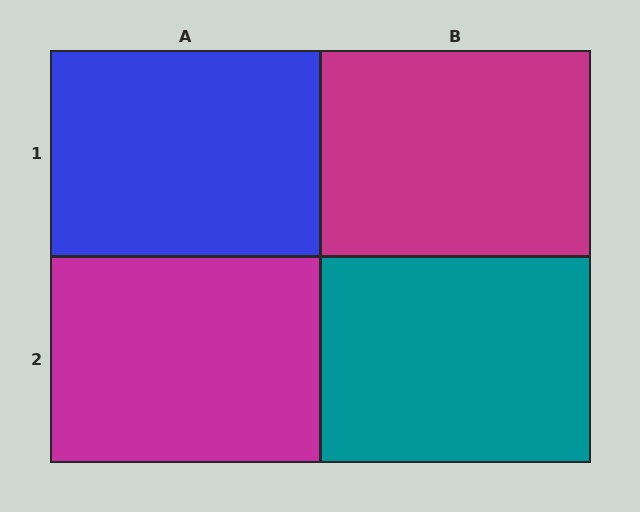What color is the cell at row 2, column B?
Teal.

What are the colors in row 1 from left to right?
Blue, magenta.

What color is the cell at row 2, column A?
Magenta.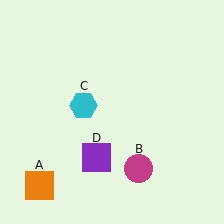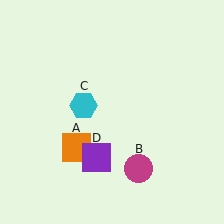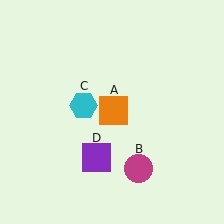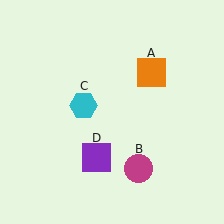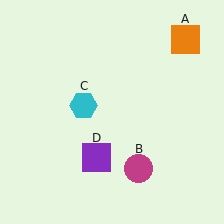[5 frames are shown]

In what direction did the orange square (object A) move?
The orange square (object A) moved up and to the right.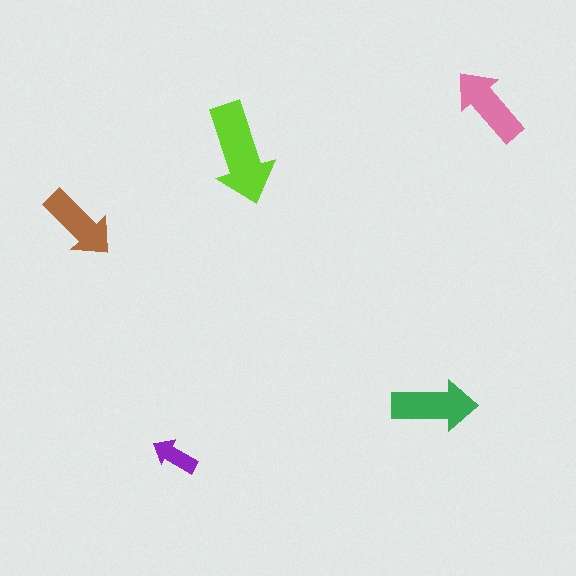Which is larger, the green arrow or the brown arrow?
The green one.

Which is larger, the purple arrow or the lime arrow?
The lime one.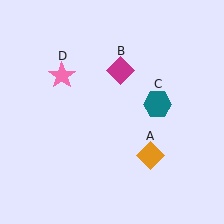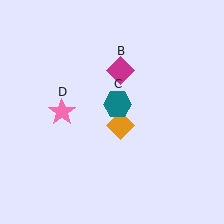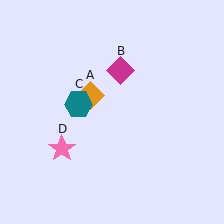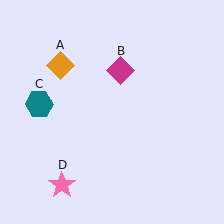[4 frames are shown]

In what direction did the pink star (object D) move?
The pink star (object D) moved down.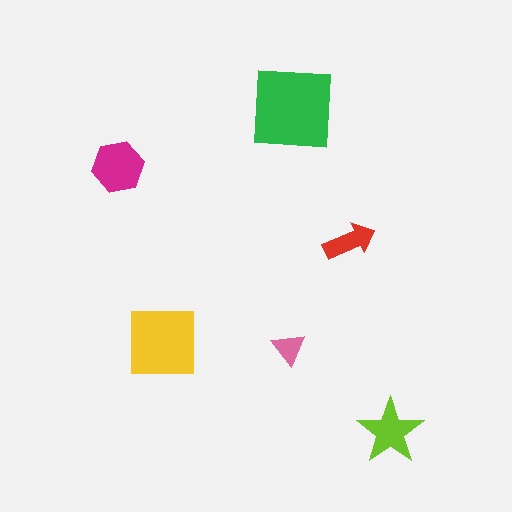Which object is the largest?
The green square.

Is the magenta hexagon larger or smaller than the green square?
Smaller.